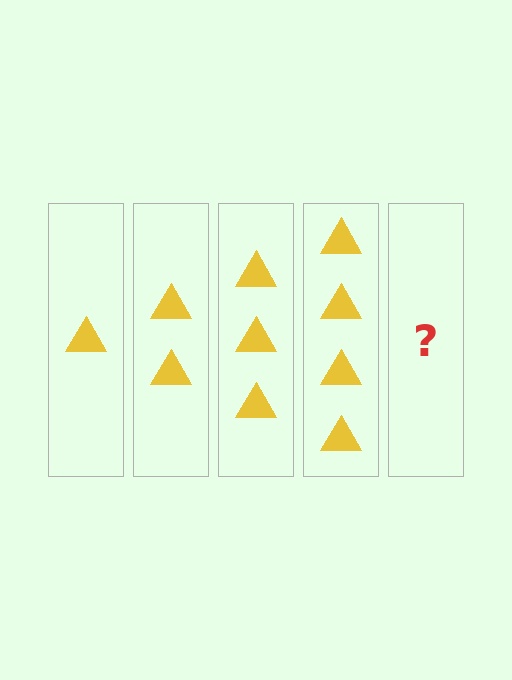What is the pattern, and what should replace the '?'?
The pattern is that each step adds one more triangle. The '?' should be 5 triangles.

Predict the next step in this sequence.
The next step is 5 triangles.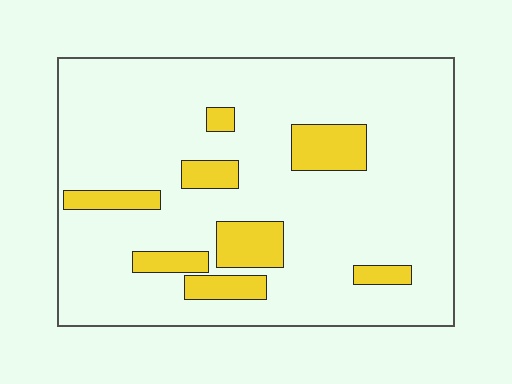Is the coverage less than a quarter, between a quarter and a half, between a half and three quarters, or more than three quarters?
Less than a quarter.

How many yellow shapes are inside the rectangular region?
8.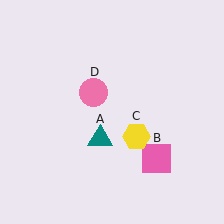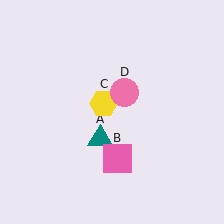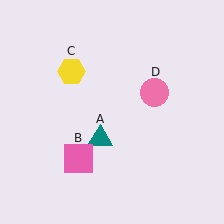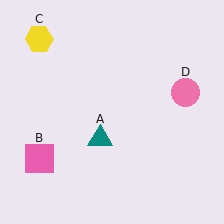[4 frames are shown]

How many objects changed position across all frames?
3 objects changed position: pink square (object B), yellow hexagon (object C), pink circle (object D).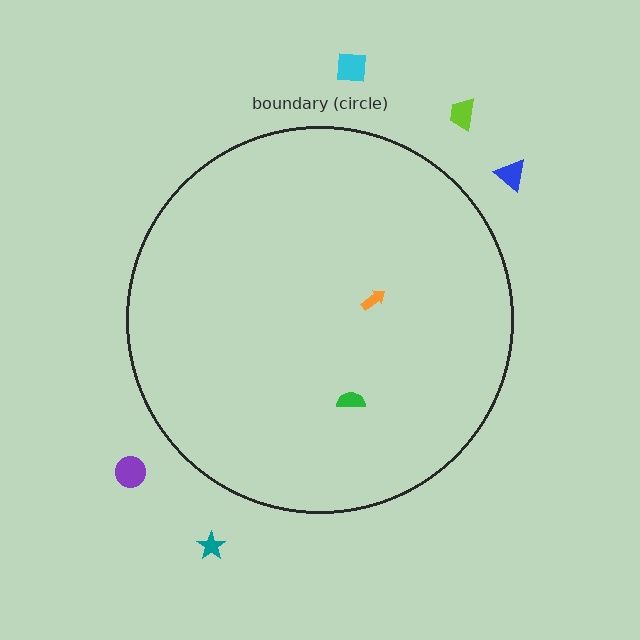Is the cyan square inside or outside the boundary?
Outside.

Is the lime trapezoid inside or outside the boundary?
Outside.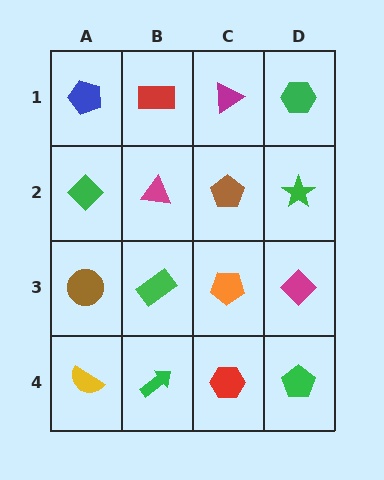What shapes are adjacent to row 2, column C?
A magenta triangle (row 1, column C), an orange pentagon (row 3, column C), a magenta triangle (row 2, column B), a green star (row 2, column D).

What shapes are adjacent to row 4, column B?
A green rectangle (row 3, column B), a yellow semicircle (row 4, column A), a red hexagon (row 4, column C).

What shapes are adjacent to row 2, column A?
A blue pentagon (row 1, column A), a brown circle (row 3, column A), a magenta triangle (row 2, column B).